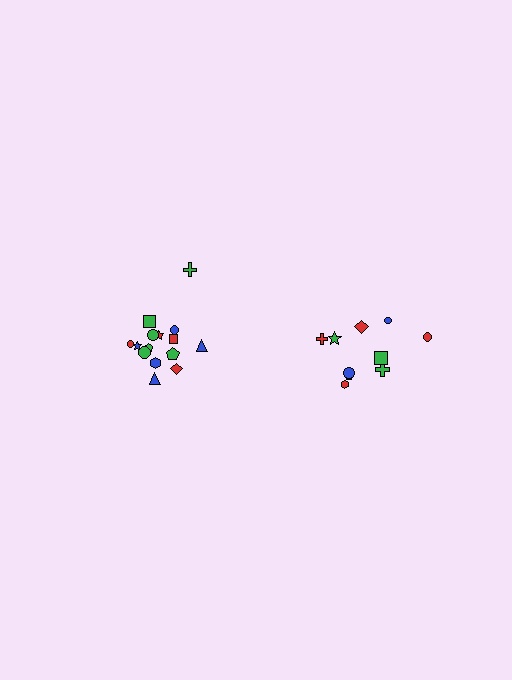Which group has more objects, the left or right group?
The left group.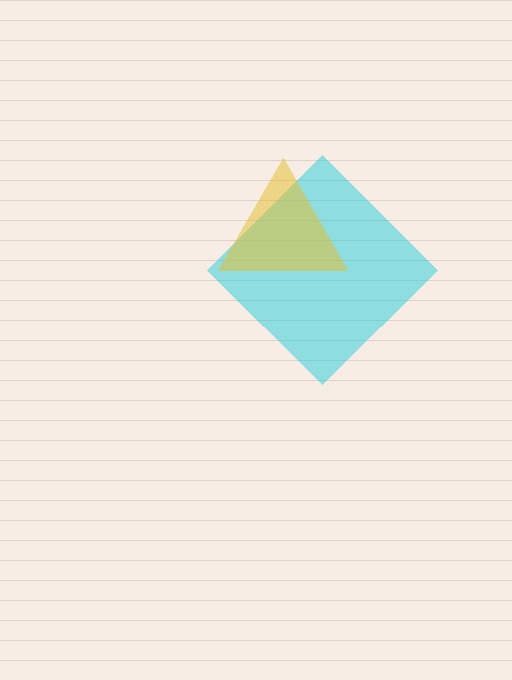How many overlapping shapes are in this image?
There are 2 overlapping shapes in the image.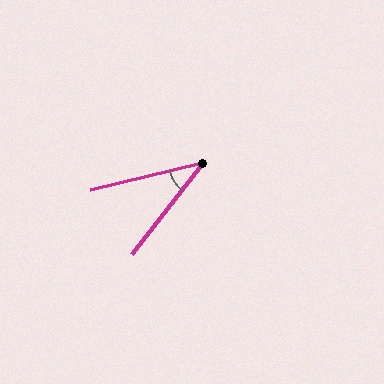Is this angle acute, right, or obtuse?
It is acute.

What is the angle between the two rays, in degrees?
Approximately 38 degrees.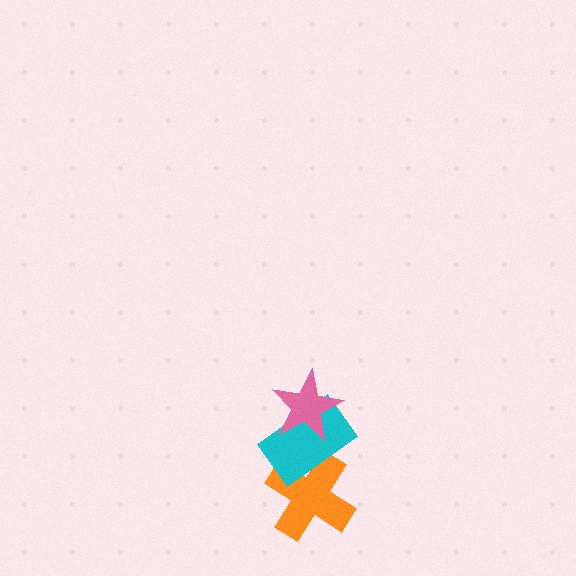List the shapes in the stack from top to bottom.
From top to bottom: the pink star, the cyan rectangle, the orange cross.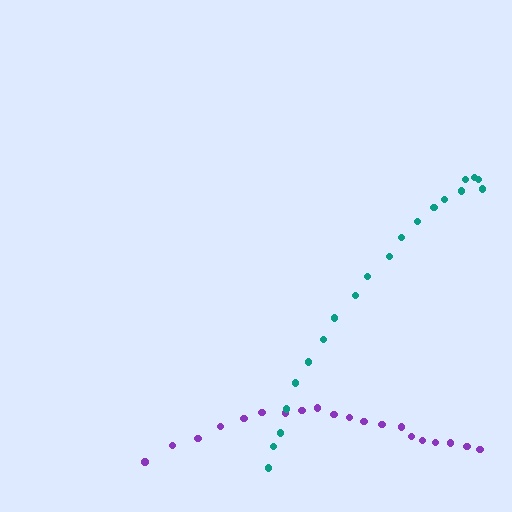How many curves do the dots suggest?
There are 2 distinct paths.